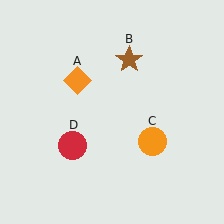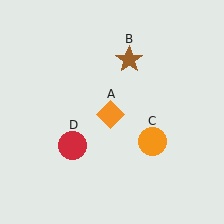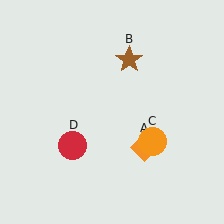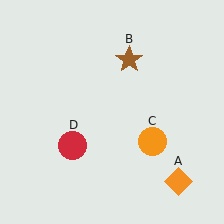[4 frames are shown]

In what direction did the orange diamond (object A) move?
The orange diamond (object A) moved down and to the right.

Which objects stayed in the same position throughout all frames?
Brown star (object B) and orange circle (object C) and red circle (object D) remained stationary.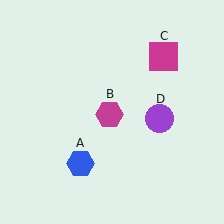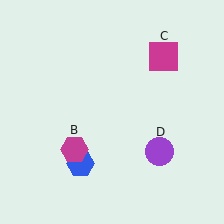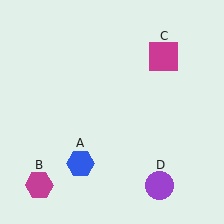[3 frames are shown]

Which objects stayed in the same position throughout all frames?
Blue hexagon (object A) and magenta square (object C) remained stationary.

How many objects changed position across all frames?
2 objects changed position: magenta hexagon (object B), purple circle (object D).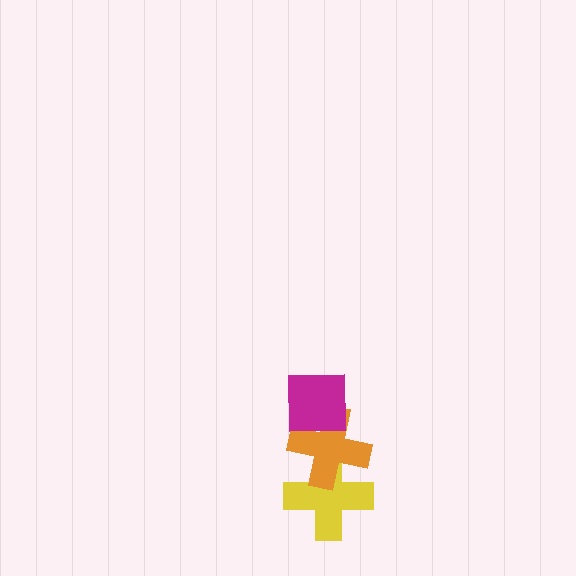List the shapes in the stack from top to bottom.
From top to bottom: the magenta square, the orange cross, the yellow cross.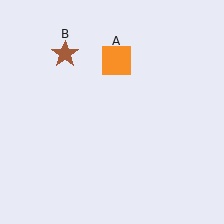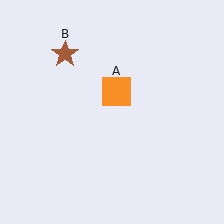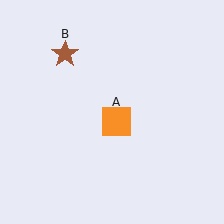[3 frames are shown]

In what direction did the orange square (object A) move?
The orange square (object A) moved down.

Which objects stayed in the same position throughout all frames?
Brown star (object B) remained stationary.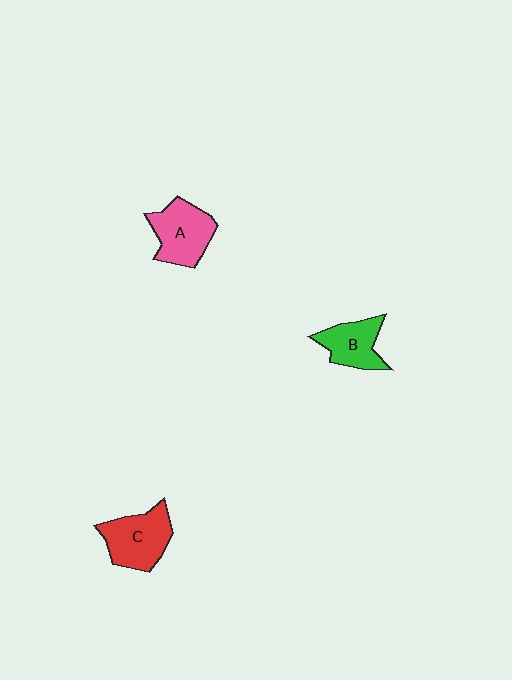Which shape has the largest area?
Shape C (red).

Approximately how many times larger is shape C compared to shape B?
Approximately 1.3 times.